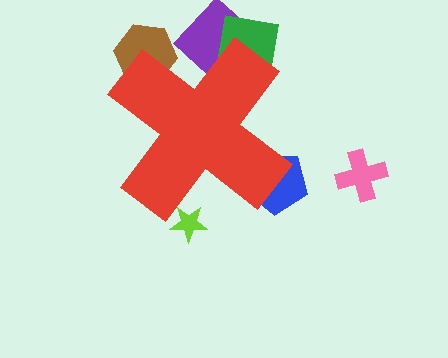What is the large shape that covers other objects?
A red cross.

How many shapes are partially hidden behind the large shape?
5 shapes are partially hidden.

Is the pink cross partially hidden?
No, the pink cross is fully visible.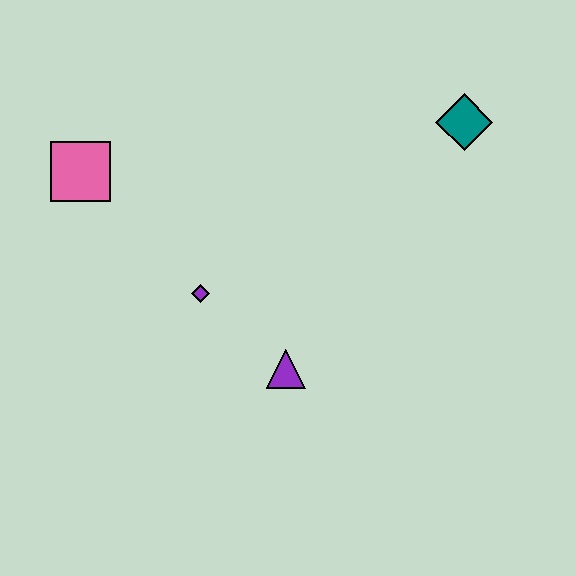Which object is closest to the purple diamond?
The purple triangle is closest to the purple diamond.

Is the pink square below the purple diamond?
No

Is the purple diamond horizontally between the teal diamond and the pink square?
Yes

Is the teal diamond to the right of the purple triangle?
Yes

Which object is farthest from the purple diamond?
The teal diamond is farthest from the purple diamond.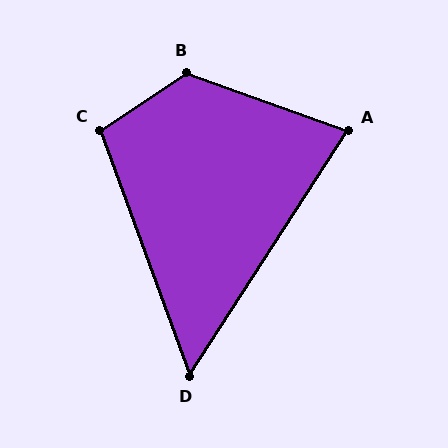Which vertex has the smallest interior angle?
D, at approximately 53 degrees.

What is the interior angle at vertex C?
Approximately 103 degrees (obtuse).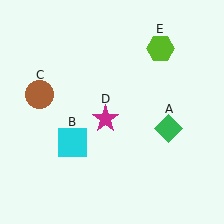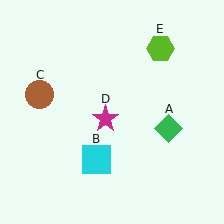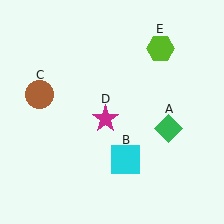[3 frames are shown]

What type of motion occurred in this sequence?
The cyan square (object B) rotated counterclockwise around the center of the scene.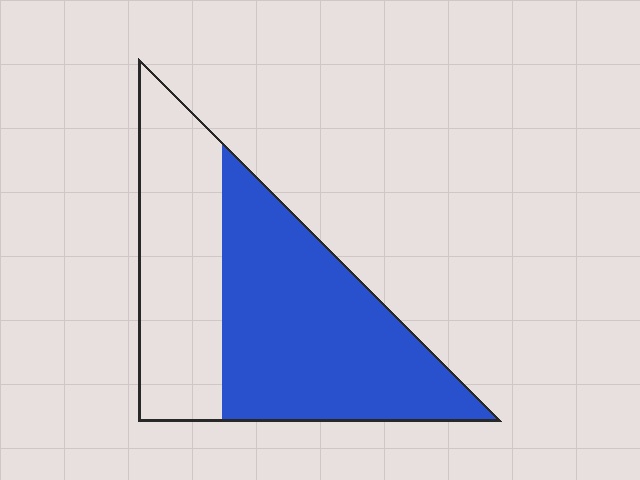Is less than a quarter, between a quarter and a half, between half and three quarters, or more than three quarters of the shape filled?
Between half and three quarters.